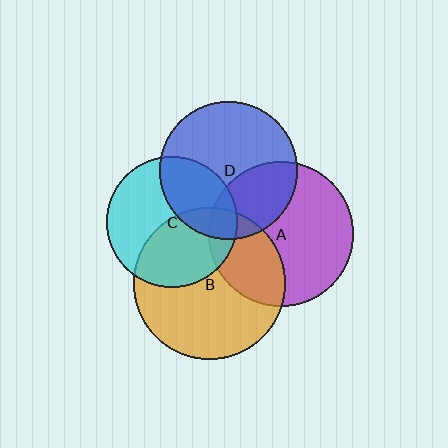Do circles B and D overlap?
Yes.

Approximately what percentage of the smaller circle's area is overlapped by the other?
Approximately 10%.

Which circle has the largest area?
Circle B (orange).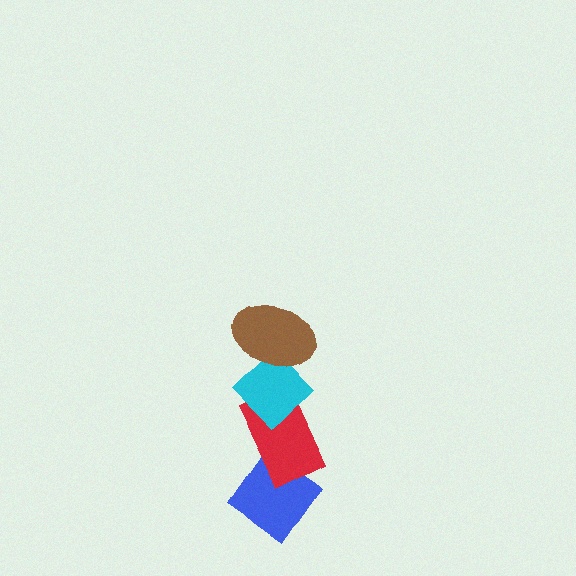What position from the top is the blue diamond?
The blue diamond is 4th from the top.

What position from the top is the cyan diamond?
The cyan diamond is 2nd from the top.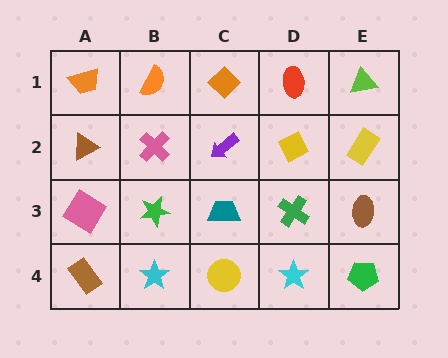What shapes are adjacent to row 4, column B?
A green star (row 3, column B), a brown rectangle (row 4, column A), a yellow circle (row 4, column C).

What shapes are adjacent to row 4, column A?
A pink diamond (row 3, column A), a cyan star (row 4, column B).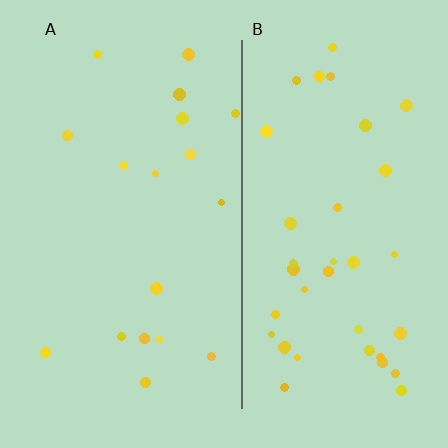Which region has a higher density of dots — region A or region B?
B (the right).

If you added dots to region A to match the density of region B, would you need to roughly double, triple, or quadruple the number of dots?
Approximately double.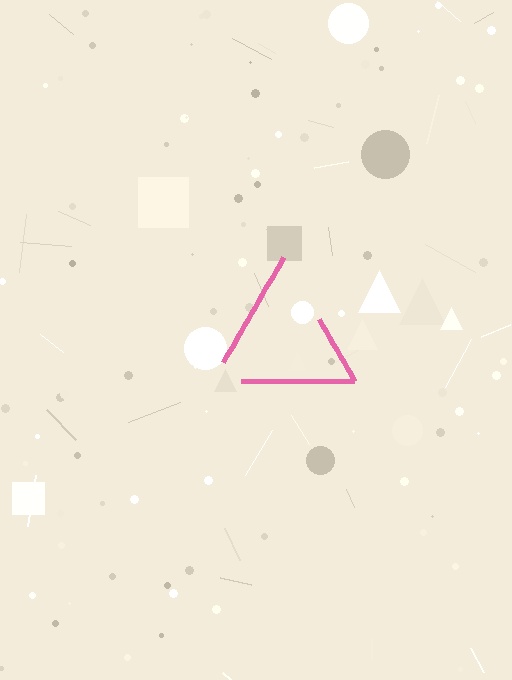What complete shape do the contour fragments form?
The contour fragments form a triangle.